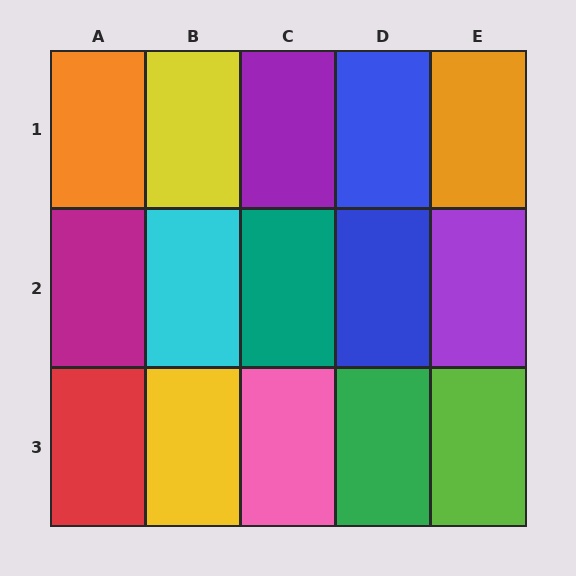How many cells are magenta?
1 cell is magenta.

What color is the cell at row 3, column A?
Red.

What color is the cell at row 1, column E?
Orange.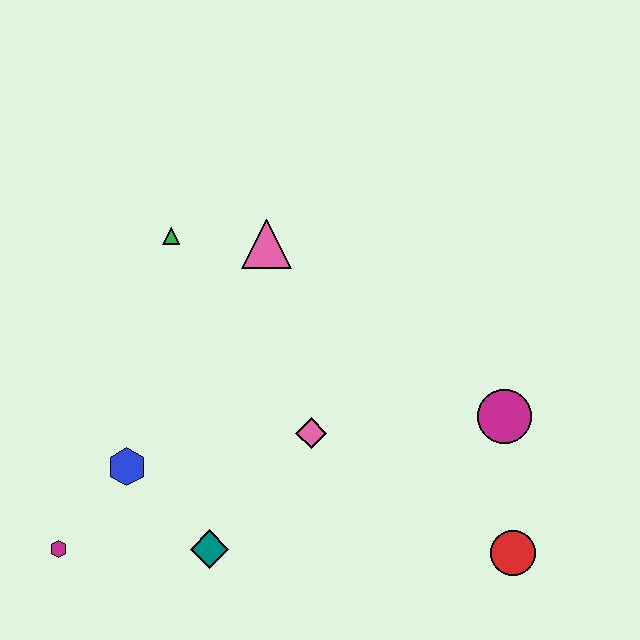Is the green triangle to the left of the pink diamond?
Yes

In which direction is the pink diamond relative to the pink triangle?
The pink diamond is below the pink triangle.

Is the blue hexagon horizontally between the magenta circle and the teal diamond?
No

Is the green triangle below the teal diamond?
No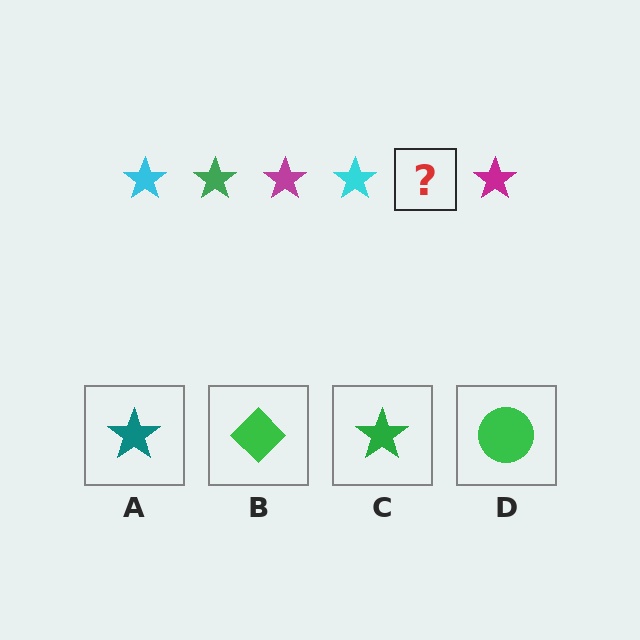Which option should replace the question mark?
Option C.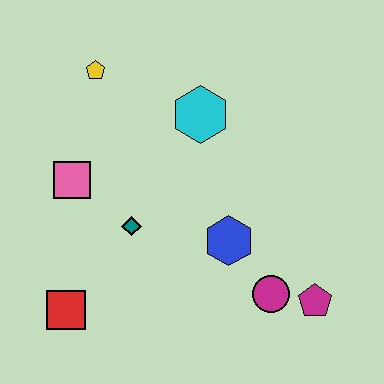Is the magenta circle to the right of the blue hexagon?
Yes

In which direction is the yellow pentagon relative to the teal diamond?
The yellow pentagon is above the teal diamond.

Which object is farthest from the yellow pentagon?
The magenta pentagon is farthest from the yellow pentagon.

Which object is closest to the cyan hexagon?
The yellow pentagon is closest to the cyan hexagon.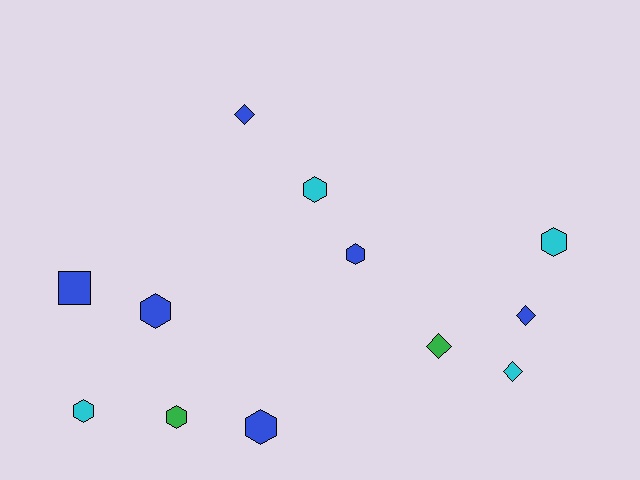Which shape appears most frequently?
Hexagon, with 7 objects.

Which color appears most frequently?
Blue, with 6 objects.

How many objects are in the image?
There are 12 objects.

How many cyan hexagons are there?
There are 3 cyan hexagons.